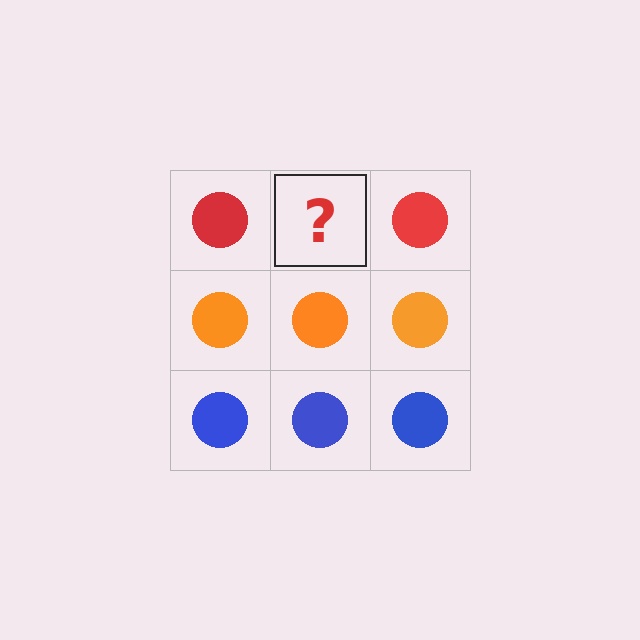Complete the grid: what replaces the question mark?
The question mark should be replaced with a red circle.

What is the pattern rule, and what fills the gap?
The rule is that each row has a consistent color. The gap should be filled with a red circle.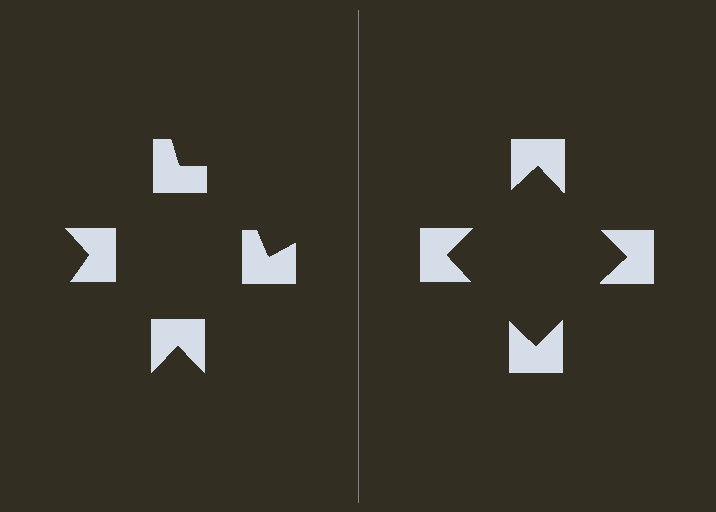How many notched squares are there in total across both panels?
8 — 4 on each side.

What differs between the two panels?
The notched squares are positioned identically on both sides; only the wedge orientations differ. On the right they align to a square; on the left they are misaligned.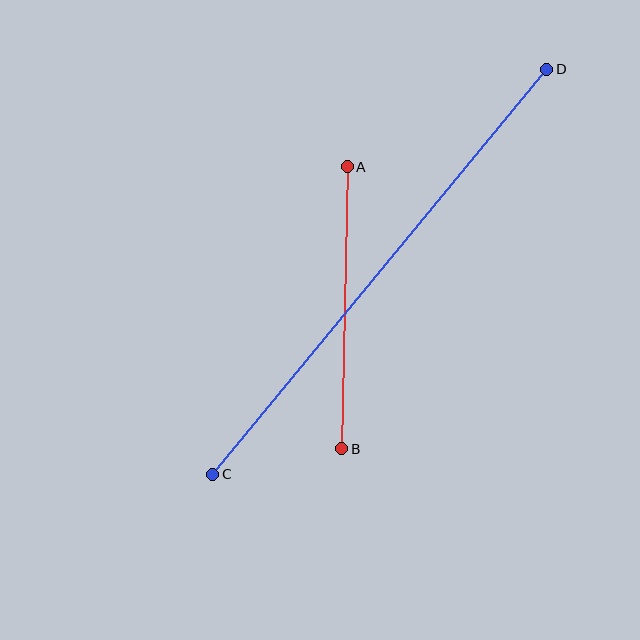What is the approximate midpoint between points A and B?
The midpoint is at approximately (344, 308) pixels.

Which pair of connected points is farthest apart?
Points C and D are farthest apart.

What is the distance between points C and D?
The distance is approximately 525 pixels.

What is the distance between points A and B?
The distance is approximately 282 pixels.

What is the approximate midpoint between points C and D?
The midpoint is at approximately (380, 272) pixels.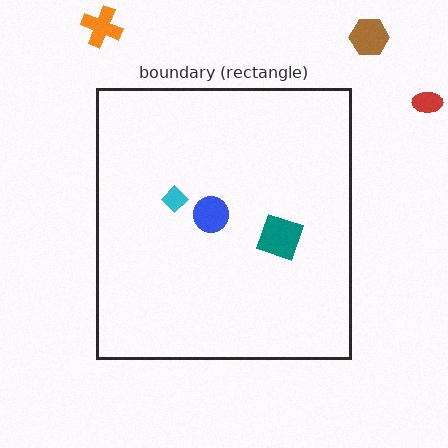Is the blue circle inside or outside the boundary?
Inside.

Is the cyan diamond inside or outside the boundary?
Inside.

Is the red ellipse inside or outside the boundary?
Outside.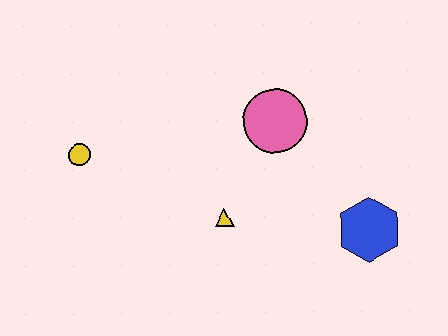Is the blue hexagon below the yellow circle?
Yes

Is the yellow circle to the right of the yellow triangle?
No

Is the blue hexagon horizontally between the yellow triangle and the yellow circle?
No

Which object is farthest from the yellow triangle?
The yellow circle is farthest from the yellow triangle.